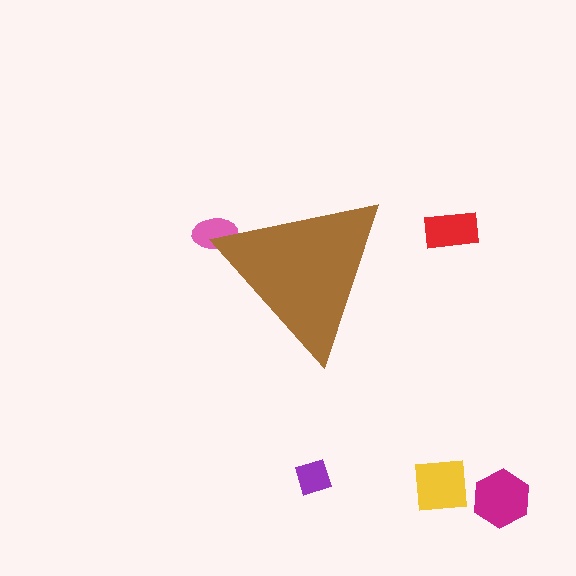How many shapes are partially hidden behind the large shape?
1 shape is partially hidden.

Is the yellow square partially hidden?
No, the yellow square is fully visible.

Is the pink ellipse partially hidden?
Yes, the pink ellipse is partially hidden behind the brown triangle.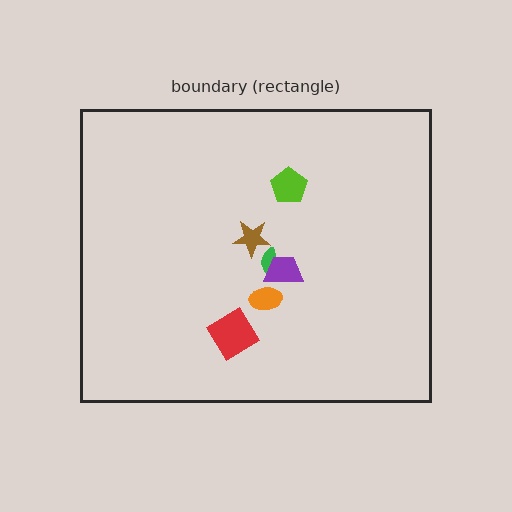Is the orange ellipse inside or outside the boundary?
Inside.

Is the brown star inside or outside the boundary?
Inside.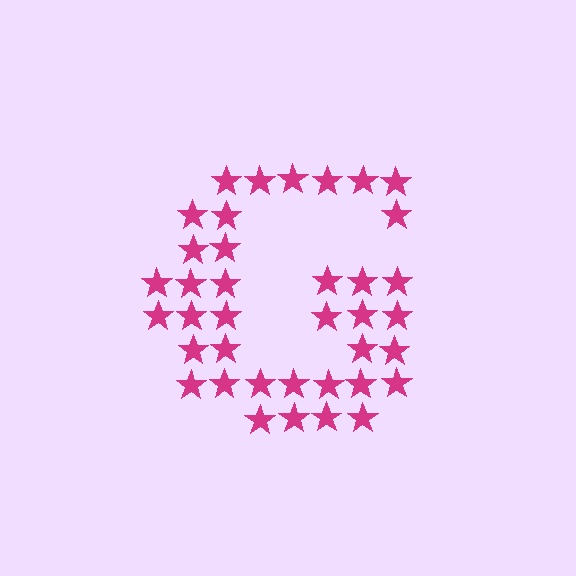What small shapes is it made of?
It is made of small stars.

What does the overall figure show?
The overall figure shows the letter G.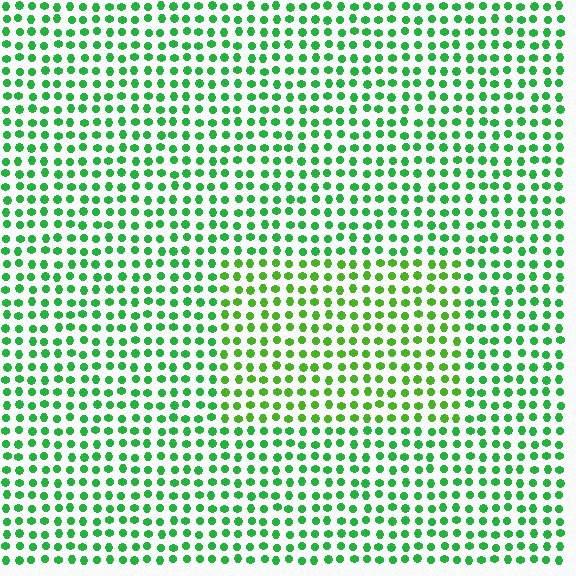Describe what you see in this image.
The image is filled with small green elements in a uniform arrangement. A rectangle-shaped region is visible where the elements are tinted to a slightly different hue, forming a subtle color boundary.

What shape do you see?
I see a rectangle.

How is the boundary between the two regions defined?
The boundary is defined purely by a slight shift in hue (about 27 degrees). Spacing, size, and orientation are identical on both sides.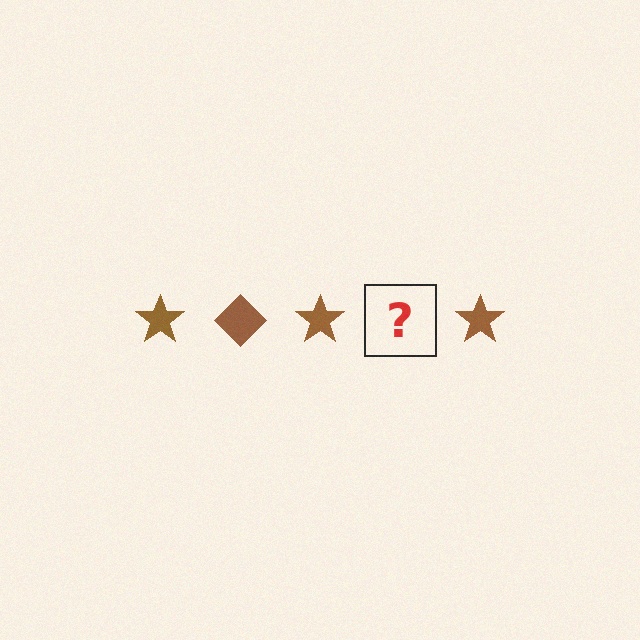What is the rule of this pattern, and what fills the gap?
The rule is that the pattern cycles through star, diamond shapes in brown. The gap should be filled with a brown diamond.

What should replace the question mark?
The question mark should be replaced with a brown diamond.